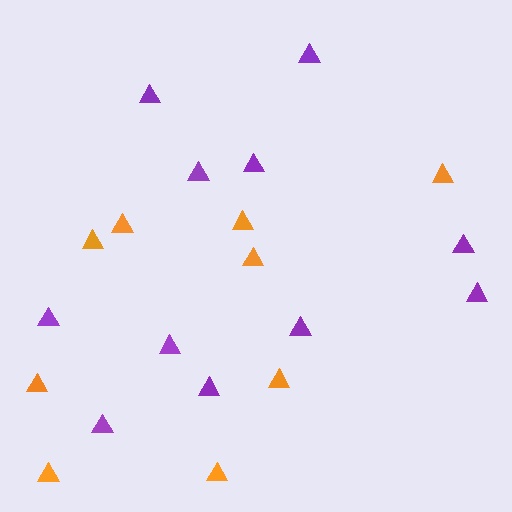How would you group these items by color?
There are 2 groups: one group of purple triangles (11) and one group of orange triangles (9).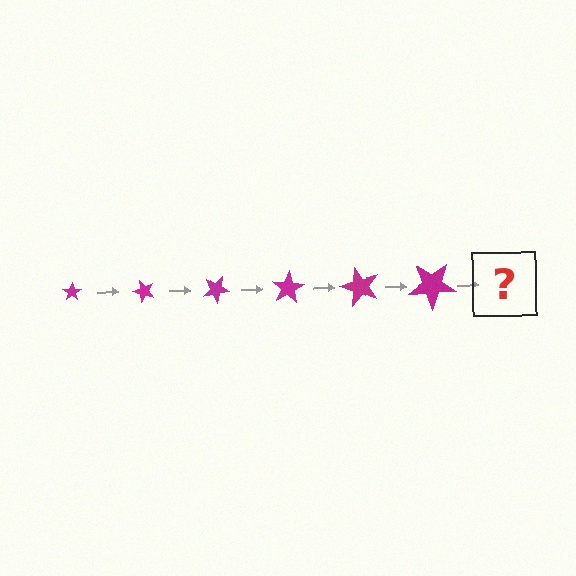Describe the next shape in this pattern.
It should be a star, larger than the previous one and rotated 300 degrees from the start.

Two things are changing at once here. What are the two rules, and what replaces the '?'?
The two rules are that the star grows larger each step and it rotates 50 degrees each step. The '?' should be a star, larger than the previous one and rotated 300 degrees from the start.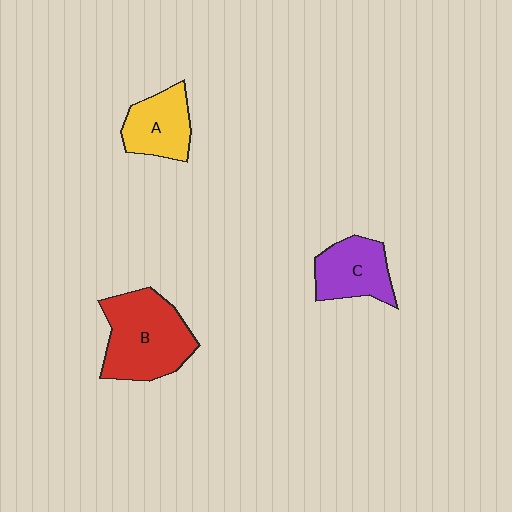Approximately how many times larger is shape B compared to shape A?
Approximately 1.7 times.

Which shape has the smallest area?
Shape A (yellow).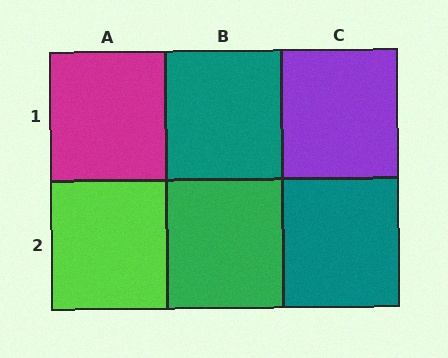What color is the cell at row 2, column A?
Lime.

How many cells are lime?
1 cell is lime.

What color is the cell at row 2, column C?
Teal.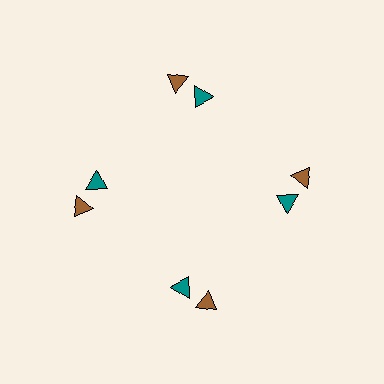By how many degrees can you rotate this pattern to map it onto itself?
The pattern maps onto itself every 90 degrees of rotation.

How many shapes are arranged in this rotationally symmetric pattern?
There are 8 shapes, arranged in 4 groups of 2.